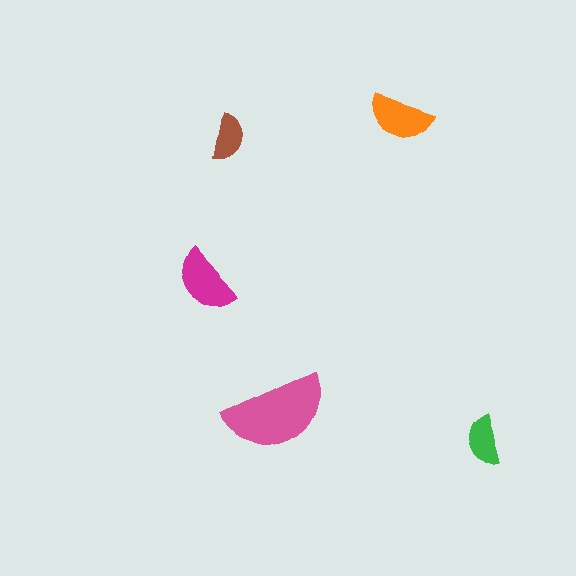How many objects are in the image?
There are 5 objects in the image.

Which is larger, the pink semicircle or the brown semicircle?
The pink one.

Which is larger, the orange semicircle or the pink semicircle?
The pink one.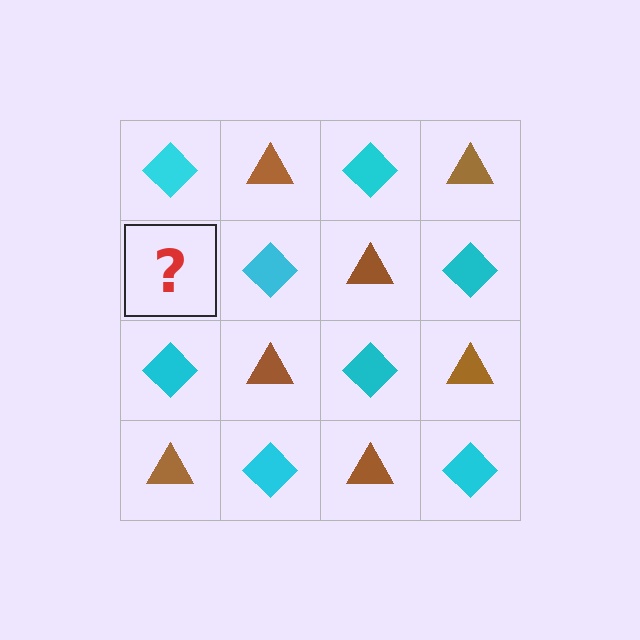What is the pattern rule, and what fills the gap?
The rule is that it alternates cyan diamond and brown triangle in a checkerboard pattern. The gap should be filled with a brown triangle.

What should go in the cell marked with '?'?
The missing cell should contain a brown triangle.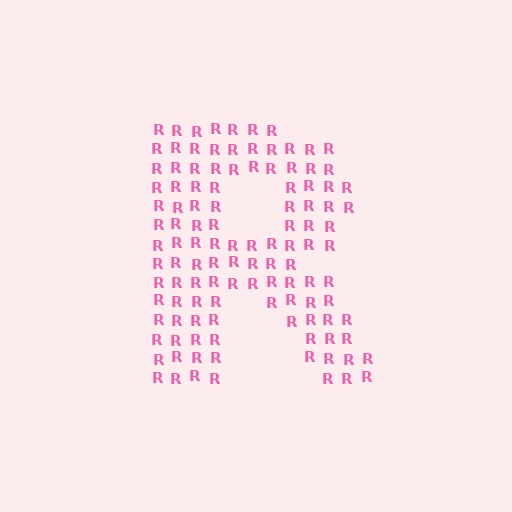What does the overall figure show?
The overall figure shows the letter R.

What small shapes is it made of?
It is made of small letter R's.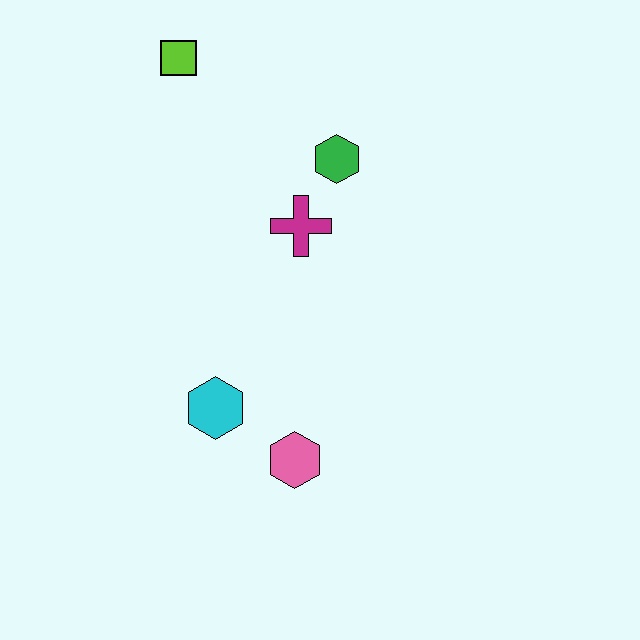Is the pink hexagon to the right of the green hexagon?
No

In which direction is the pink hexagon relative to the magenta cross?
The pink hexagon is below the magenta cross.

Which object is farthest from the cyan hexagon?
The lime square is farthest from the cyan hexagon.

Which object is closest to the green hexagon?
The magenta cross is closest to the green hexagon.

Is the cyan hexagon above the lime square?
No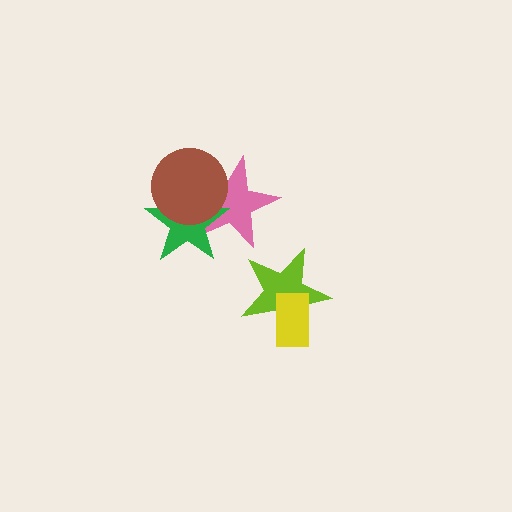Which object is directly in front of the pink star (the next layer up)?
The green star is directly in front of the pink star.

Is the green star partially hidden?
Yes, it is partially covered by another shape.